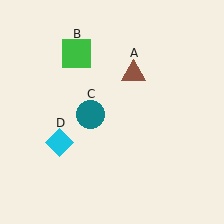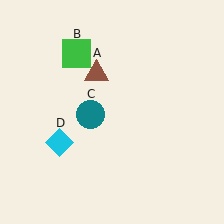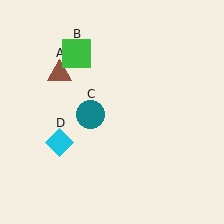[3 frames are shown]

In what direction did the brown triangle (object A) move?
The brown triangle (object A) moved left.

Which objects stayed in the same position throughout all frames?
Green square (object B) and teal circle (object C) and cyan diamond (object D) remained stationary.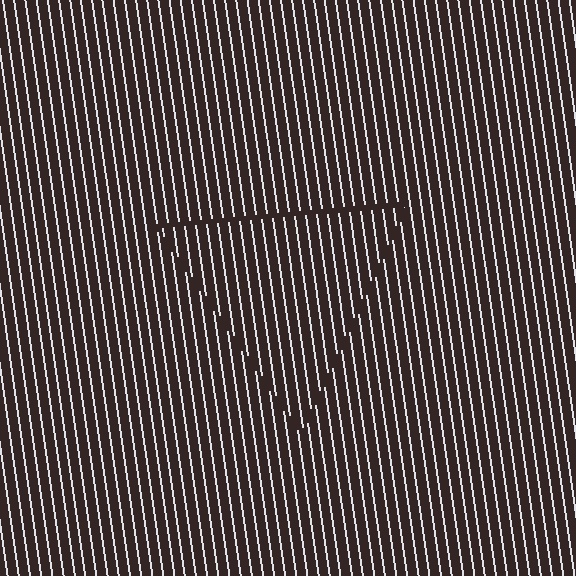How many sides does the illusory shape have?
3 sides — the line-ends trace a triangle.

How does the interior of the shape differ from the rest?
The interior of the shape contains the same grating, shifted by half a period — the contour is defined by the phase discontinuity where line-ends from the inner and outer gratings abut.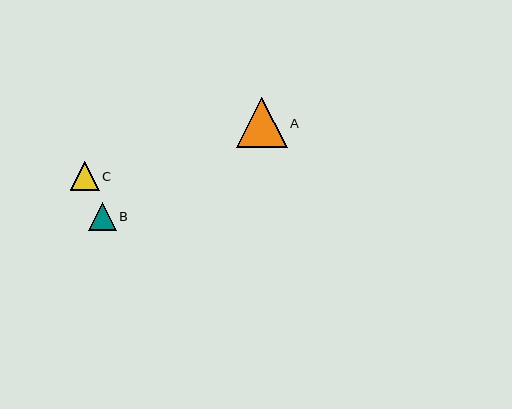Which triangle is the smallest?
Triangle B is the smallest with a size of approximately 28 pixels.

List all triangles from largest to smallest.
From largest to smallest: A, C, B.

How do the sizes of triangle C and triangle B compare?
Triangle C and triangle B are approximately the same size.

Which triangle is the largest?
Triangle A is the largest with a size of approximately 50 pixels.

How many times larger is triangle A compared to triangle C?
Triangle A is approximately 1.7 times the size of triangle C.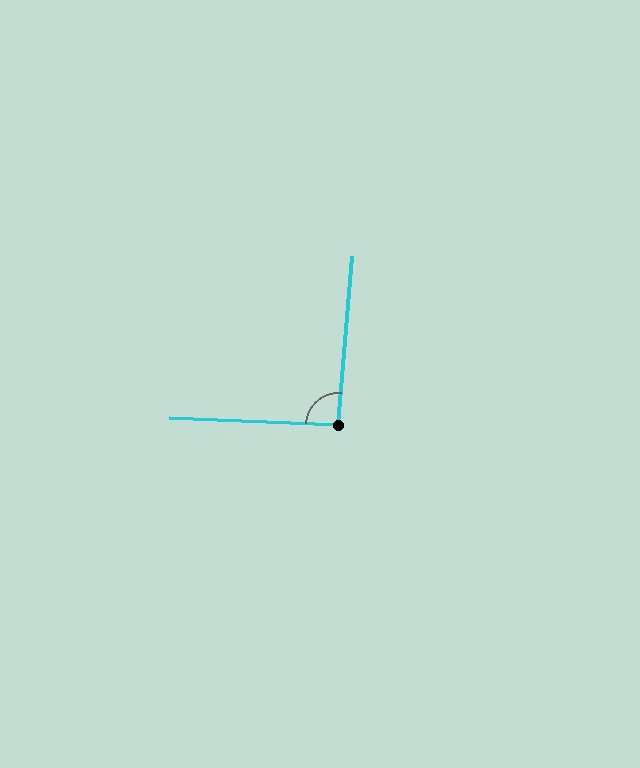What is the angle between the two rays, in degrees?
Approximately 92 degrees.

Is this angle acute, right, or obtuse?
It is approximately a right angle.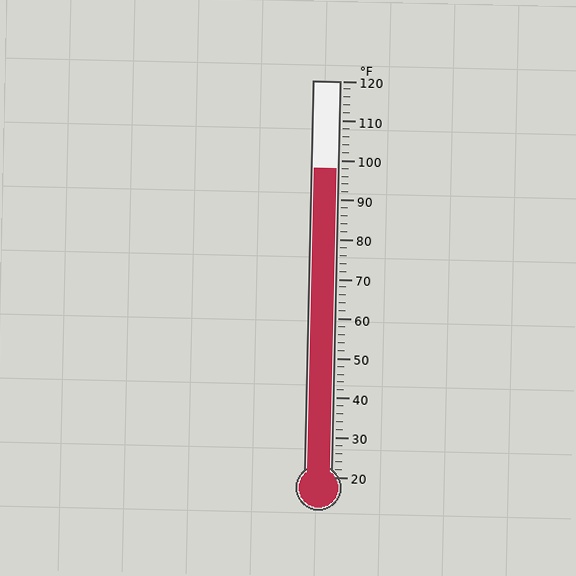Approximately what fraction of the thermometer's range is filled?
The thermometer is filled to approximately 80% of its range.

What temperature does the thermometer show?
The thermometer shows approximately 98°F.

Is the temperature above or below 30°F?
The temperature is above 30°F.